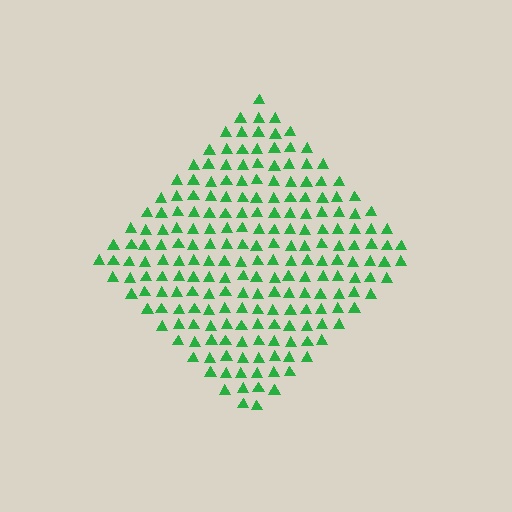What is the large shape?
The large shape is a diamond.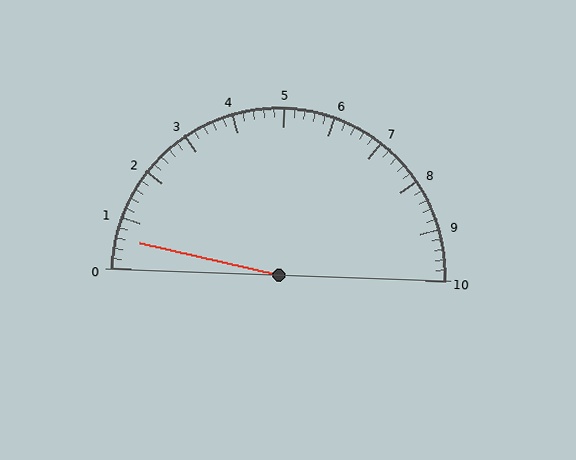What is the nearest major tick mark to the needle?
The nearest major tick mark is 1.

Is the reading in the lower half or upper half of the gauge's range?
The reading is in the lower half of the range (0 to 10).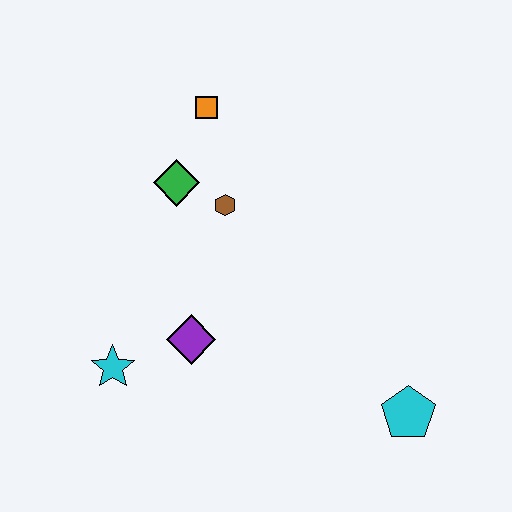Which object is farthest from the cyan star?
The cyan pentagon is farthest from the cyan star.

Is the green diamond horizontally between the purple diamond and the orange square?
No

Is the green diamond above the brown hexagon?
Yes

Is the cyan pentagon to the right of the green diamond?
Yes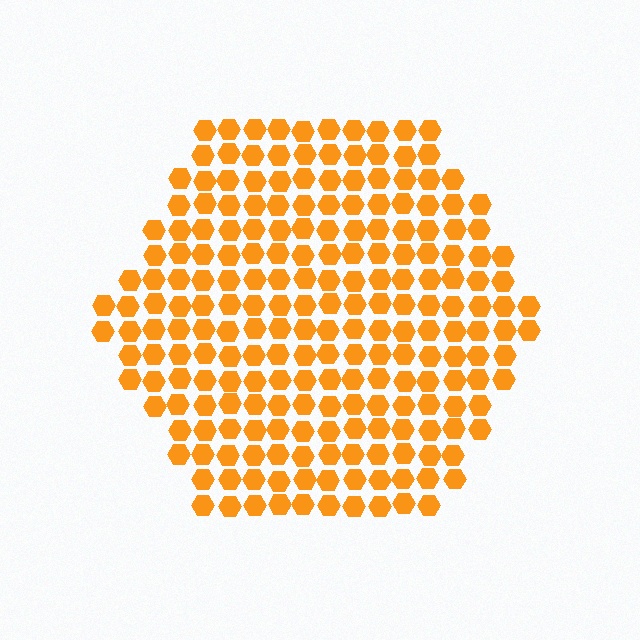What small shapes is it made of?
It is made of small hexagons.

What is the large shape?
The large shape is a hexagon.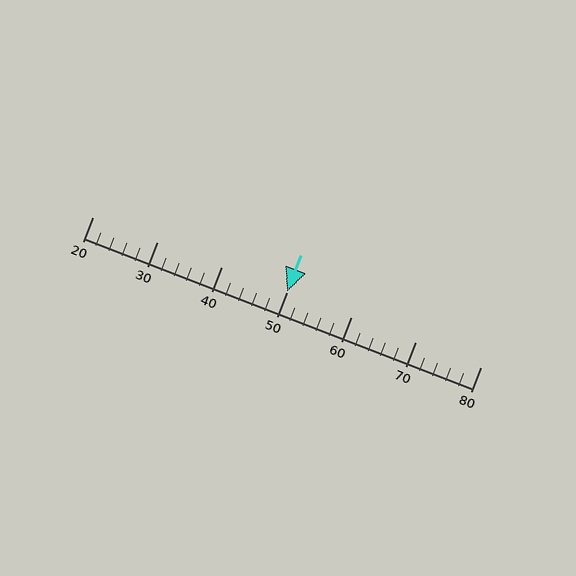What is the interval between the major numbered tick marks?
The major tick marks are spaced 10 units apart.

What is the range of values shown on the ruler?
The ruler shows values from 20 to 80.